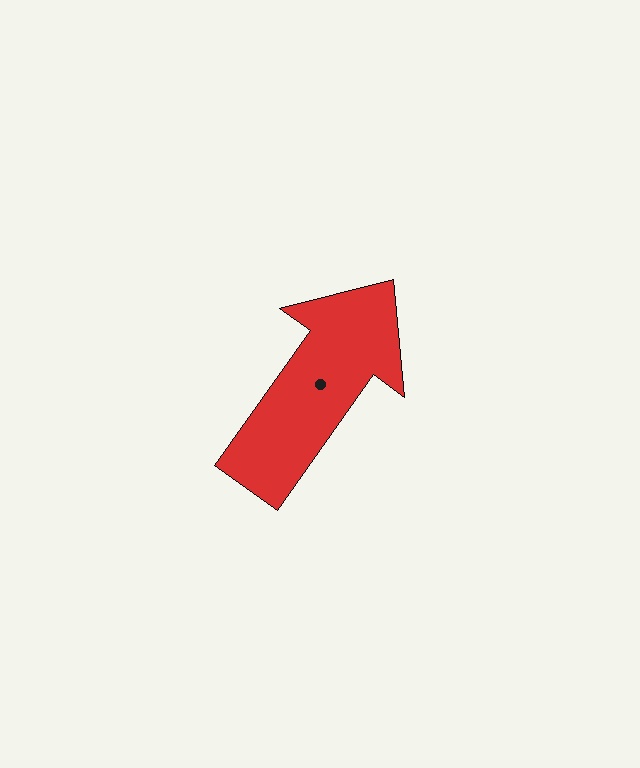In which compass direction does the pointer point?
Northeast.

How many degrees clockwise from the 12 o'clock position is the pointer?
Approximately 35 degrees.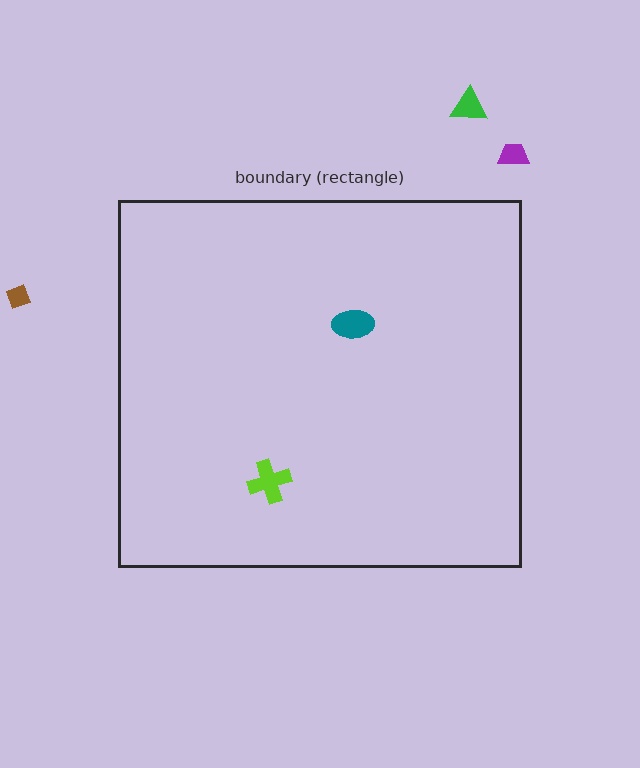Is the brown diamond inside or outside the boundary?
Outside.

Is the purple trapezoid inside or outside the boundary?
Outside.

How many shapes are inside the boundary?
2 inside, 3 outside.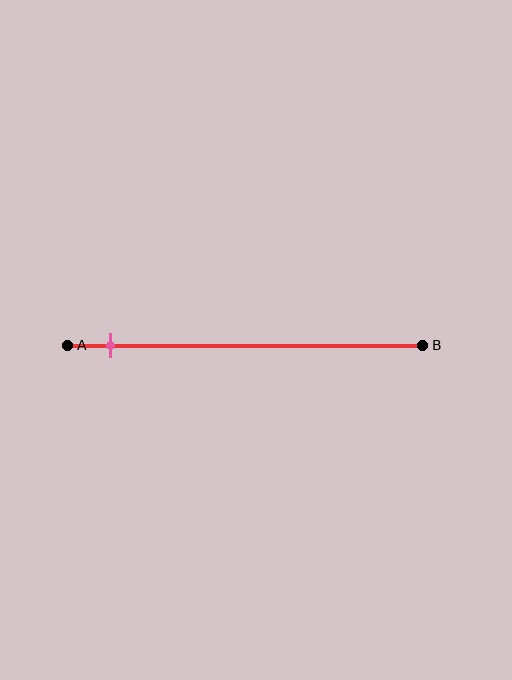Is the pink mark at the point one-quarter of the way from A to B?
No, the mark is at about 10% from A, not at the 25% one-quarter point.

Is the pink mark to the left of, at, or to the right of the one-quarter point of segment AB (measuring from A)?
The pink mark is to the left of the one-quarter point of segment AB.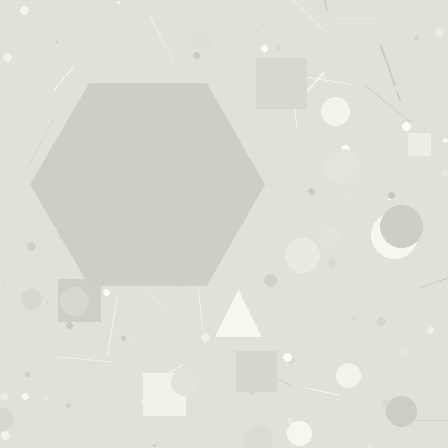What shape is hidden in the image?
A hexagon is hidden in the image.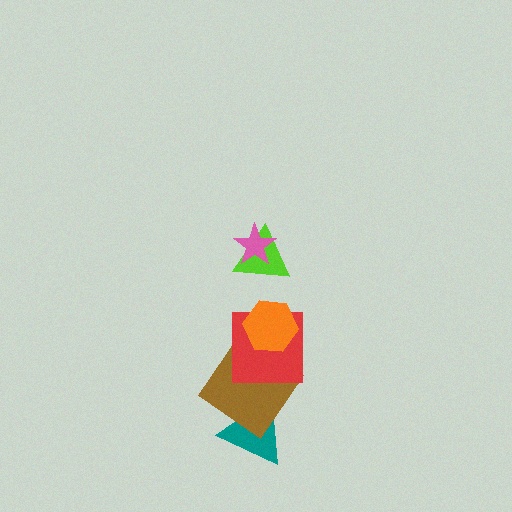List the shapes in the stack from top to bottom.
From top to bottom: the pink star, the lime triangle, the orange hexagon, the red square, the brown diamond, the teal triangle.